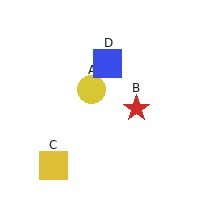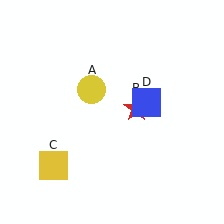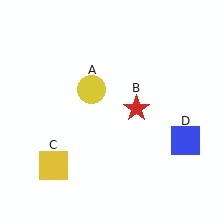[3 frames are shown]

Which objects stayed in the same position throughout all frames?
Yellow circle (object A) and red star (object B) and yellow square (object C) remained stationary.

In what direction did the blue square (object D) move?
The blue square (object D) moved down and to the right.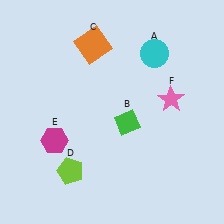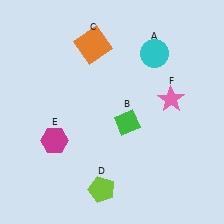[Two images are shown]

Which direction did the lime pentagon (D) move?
The lime pentagon (D) moved right.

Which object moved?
The lime pentagon (D) moved right.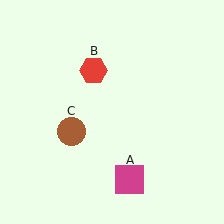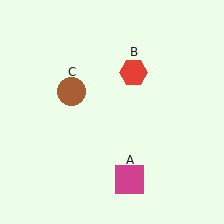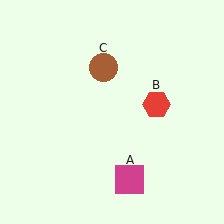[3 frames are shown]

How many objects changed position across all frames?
2 objects changed position: red hexagon (object B), brown circle (object C).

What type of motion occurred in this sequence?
The red hexagon (object B), brown circle (object C) rotated clockwise around the center of the scene.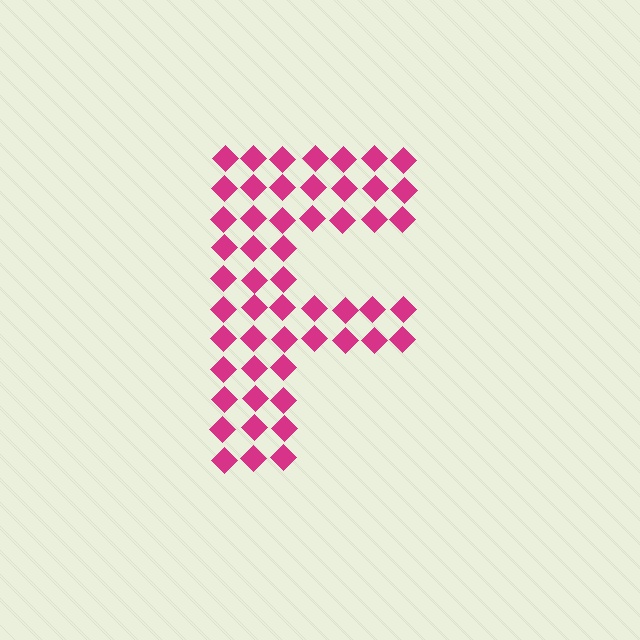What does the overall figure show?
The overall figure shows the letter F.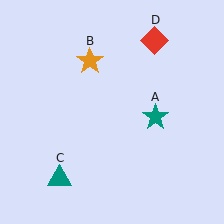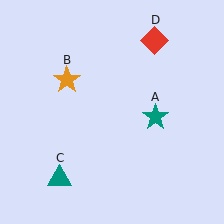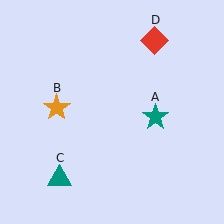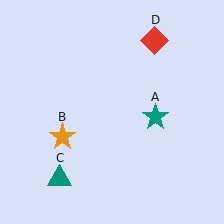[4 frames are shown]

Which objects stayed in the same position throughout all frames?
Teal star (object A) and teal triangle (object C) and red diamond (object D) remained stationary.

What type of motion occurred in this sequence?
The orange star (object B) rotated counterclockwise around the center of the scene.